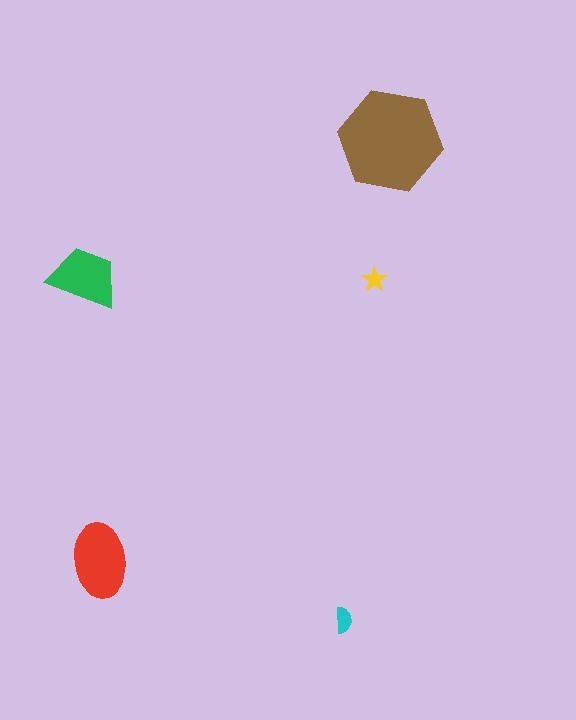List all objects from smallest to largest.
The yellow star, the cyan semicircle, the green trapezoid, the red ellipse, the brown hexagon.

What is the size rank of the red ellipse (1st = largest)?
2nd.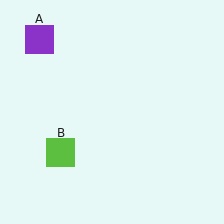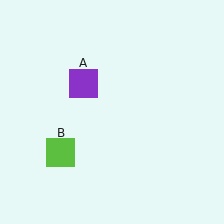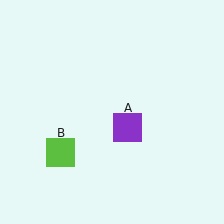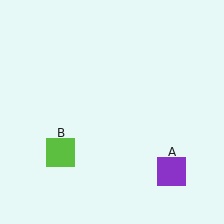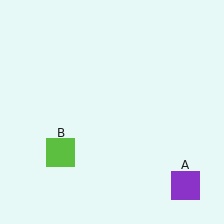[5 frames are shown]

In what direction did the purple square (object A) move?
The purple square (object A) moved down and to the right.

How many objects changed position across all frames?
1 object changed position: purple square (object A).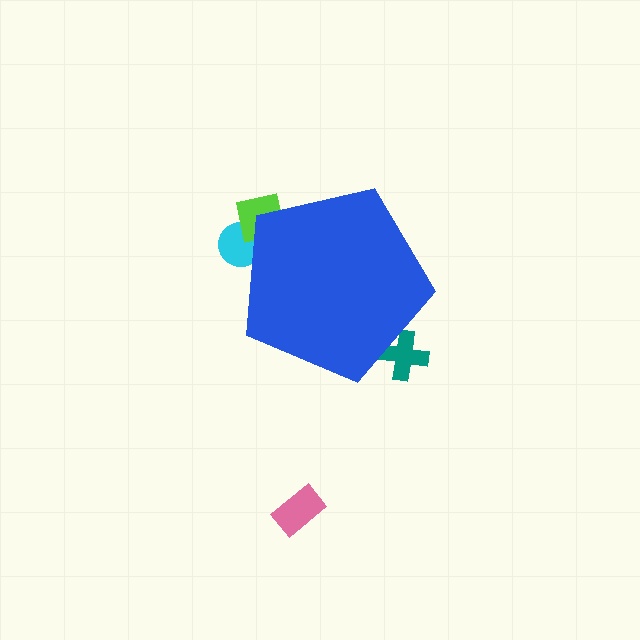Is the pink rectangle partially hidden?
No, the pink rectangle is fully visible.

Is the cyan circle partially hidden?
Yes, the cyan circle is partially hidden behind the blue pentagon.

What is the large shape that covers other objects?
A blue pentagon.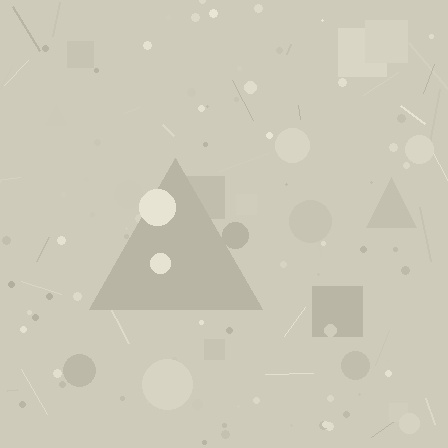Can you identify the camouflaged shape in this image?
The camouflaged shape is a triangle.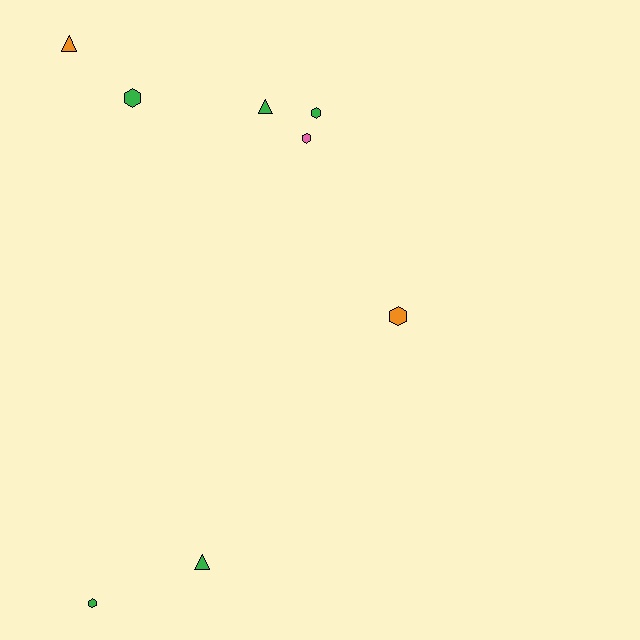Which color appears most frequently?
Green, with 5 objects.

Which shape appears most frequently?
Hexagon, with 5 objects.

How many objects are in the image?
There are 8 objects.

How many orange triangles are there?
There is 1 orange triangle.